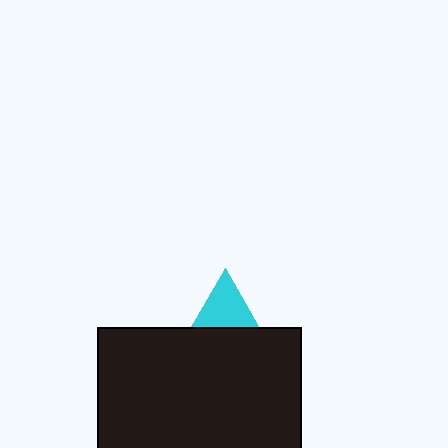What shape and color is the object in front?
The object in front is a black rectangle.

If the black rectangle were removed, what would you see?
You would see the complete cyan triangle.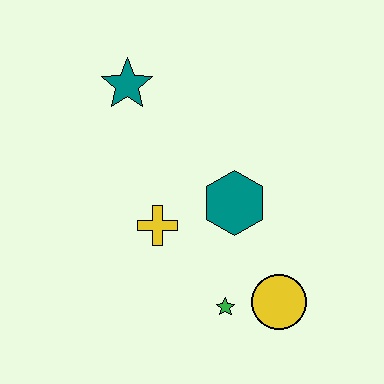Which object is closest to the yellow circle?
The green star is closest to the yellow circle.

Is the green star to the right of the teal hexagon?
No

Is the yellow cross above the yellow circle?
Yes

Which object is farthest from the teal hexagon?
The teal star is farthest from the teal hexagon.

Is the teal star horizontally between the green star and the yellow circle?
No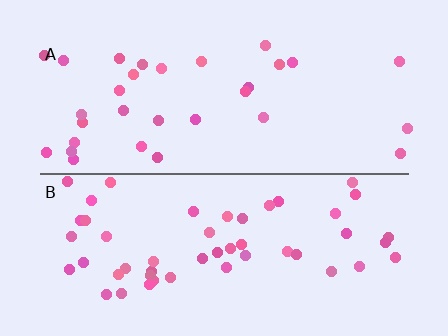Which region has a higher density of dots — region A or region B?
B (the bottom).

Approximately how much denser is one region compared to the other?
Approximately 1.6× — region B over region A.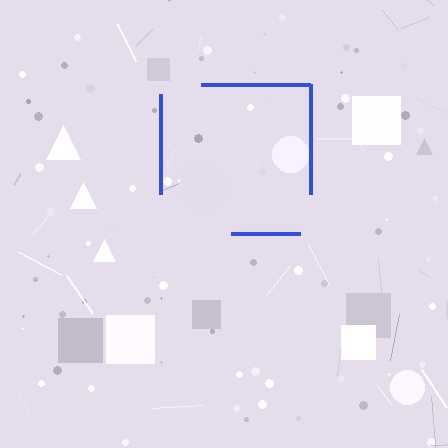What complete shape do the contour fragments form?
The contour fragments form a square.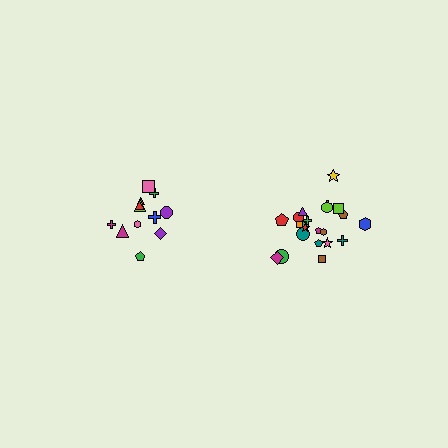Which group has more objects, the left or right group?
The right group.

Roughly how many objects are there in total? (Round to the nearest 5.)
Roughly 35 objects in total.